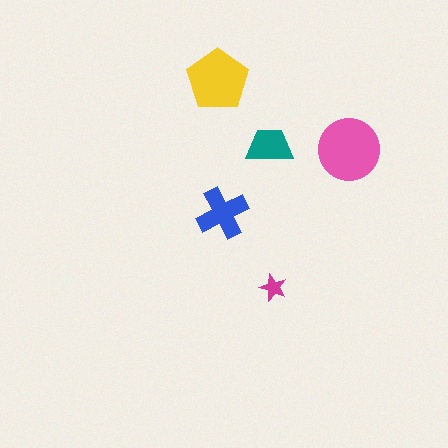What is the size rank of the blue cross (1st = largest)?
3rd.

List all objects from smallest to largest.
The magenta star, the teal trapezoid, the blue cross, the yellow pentagon, the pink circle.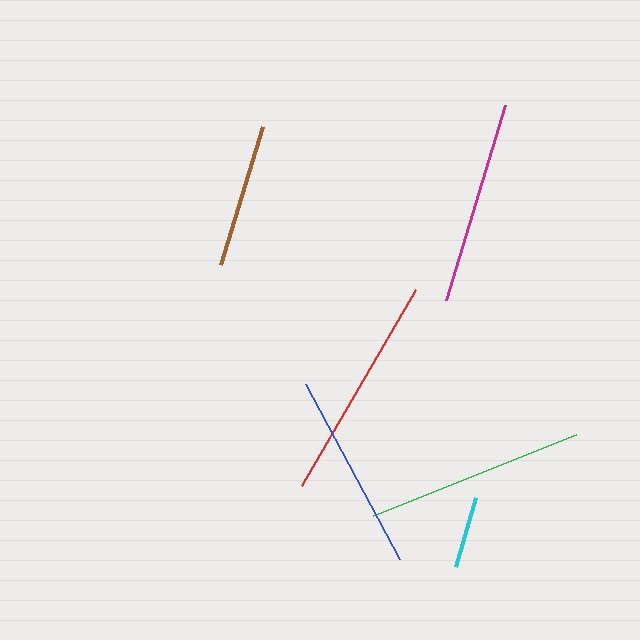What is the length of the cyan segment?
The cyan segment is approximately 72 pixels long.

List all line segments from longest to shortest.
From longest to shortest: red, green, magenta, blue, brown, cyan.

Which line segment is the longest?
The red line is the longest at approximately 227 pixels.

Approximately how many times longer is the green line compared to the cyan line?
The green line is approximately 3.0 times the length of the cyan line.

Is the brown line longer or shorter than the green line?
The green line is longer than the brown line.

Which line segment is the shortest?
The cyan line is the shortest at approximately 72 pixels.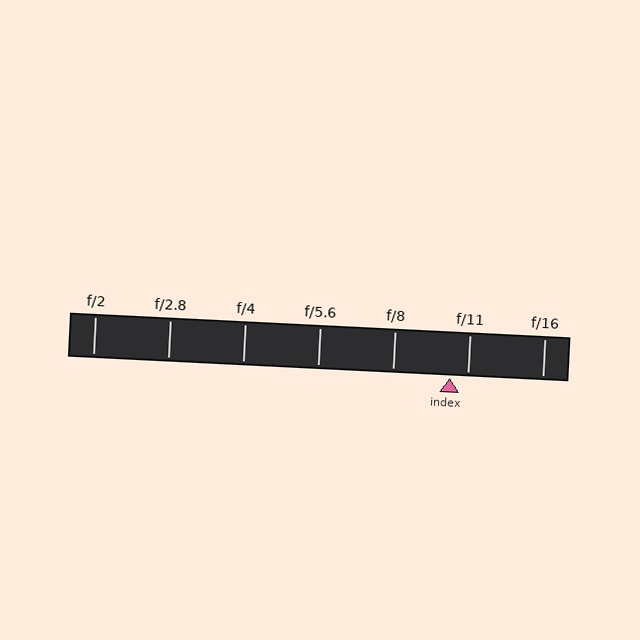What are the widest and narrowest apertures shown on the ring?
The widest aperture shown is f/2 and the narrowest is f/16.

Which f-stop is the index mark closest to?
The index mark is closest to f/11.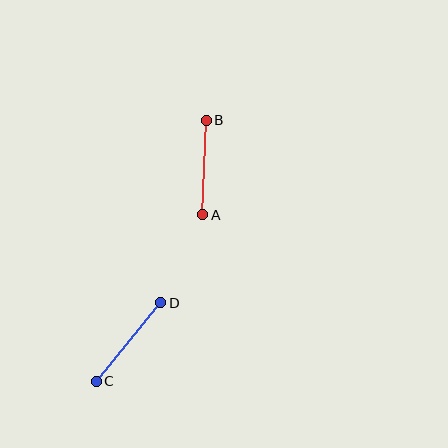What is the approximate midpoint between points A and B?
The midpoint is at approximately (204, 167) pixels.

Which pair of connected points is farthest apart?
Points C and D are farthest apart.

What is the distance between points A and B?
The distance is approximately 95 pixels.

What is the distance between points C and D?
The distance is approximately 102 pixels.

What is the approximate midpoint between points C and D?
The midpoint is at approximately (129, 342) pixels.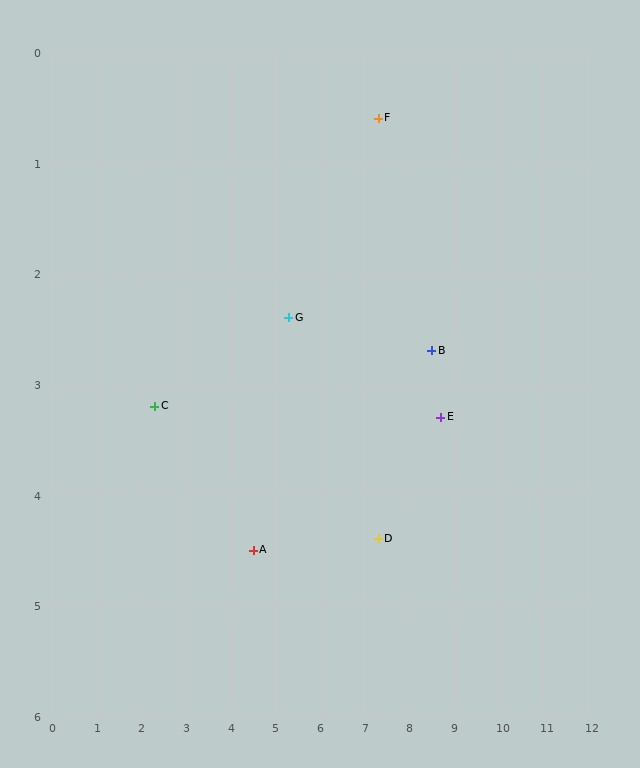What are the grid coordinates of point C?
Point C is at approximately (2.3, 3.2).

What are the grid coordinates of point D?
Point D is at approximately (7.3, 4.4).